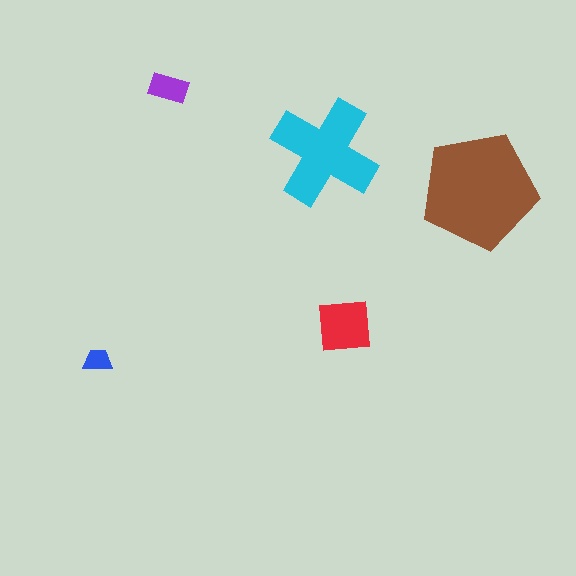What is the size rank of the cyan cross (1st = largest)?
2nd.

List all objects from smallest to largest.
The blue trapezoid, the purple rectangle, the red square, the cyan cross, the brown pentagon.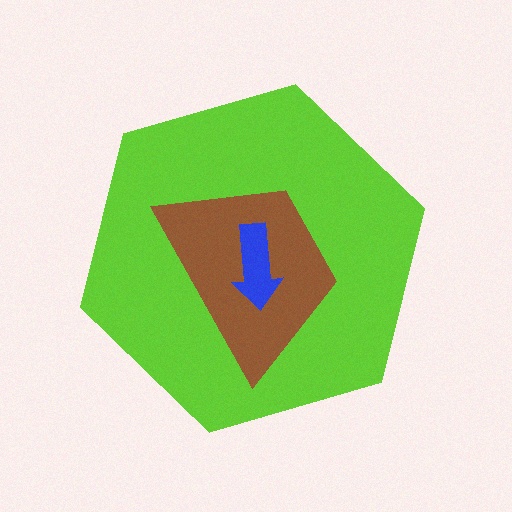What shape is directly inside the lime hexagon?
The brown trapezoid.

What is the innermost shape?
The blue arrow.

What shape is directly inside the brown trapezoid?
The blue arrow.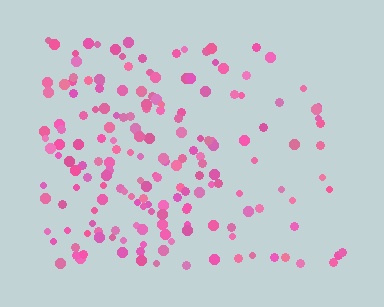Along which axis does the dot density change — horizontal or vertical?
Horizontal.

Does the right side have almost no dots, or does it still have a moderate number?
Still a moderate number, just noticeably fewer than the left.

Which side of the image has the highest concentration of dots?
The left.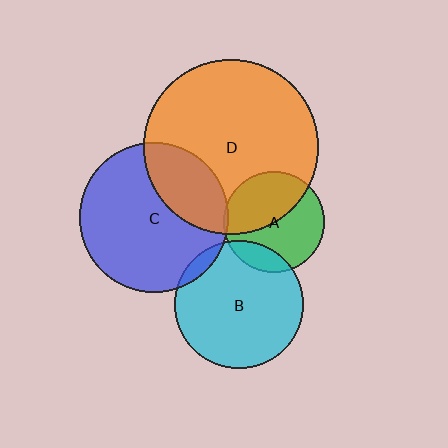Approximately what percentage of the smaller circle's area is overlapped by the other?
Approximately 30%.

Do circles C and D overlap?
Yes.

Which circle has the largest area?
Circle D (orange).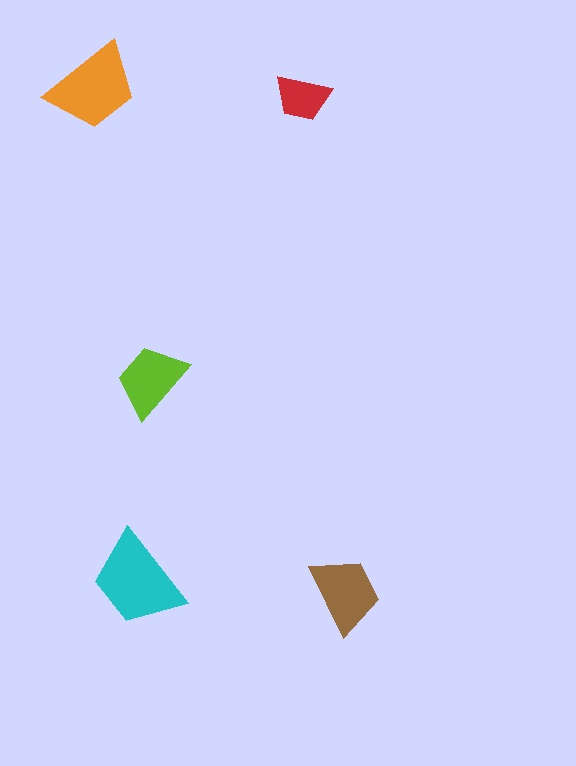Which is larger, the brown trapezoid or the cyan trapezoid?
The cyan one.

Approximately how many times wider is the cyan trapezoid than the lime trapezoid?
About 1.5 times wider.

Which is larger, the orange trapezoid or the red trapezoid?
The orange one.